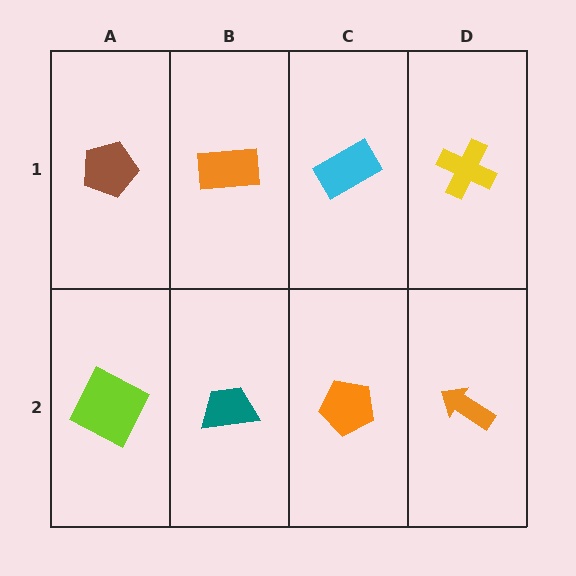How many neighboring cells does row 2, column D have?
2.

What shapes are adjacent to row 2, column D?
A yellow cross (row 1, column D), an orange pentagon (row 2, column C).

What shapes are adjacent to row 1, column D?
An orange arrow (row 2, column D), a cyan rectangle (row 1, column C).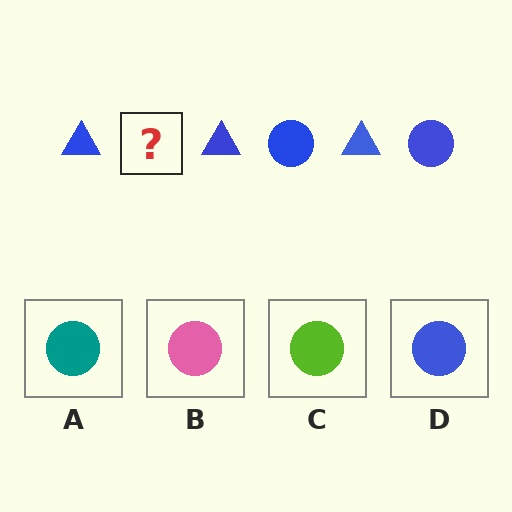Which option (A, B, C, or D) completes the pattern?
D.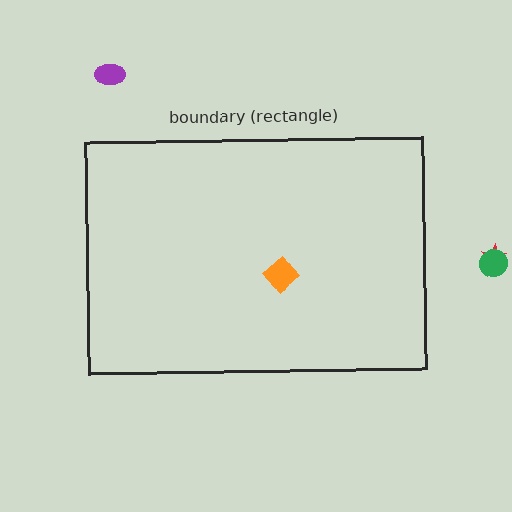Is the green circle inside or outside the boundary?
Outside.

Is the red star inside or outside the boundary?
Outside.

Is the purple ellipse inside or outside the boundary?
Outside.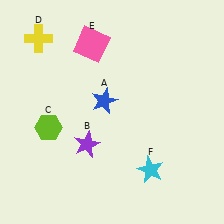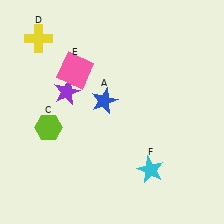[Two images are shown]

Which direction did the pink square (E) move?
The pink square (E) moved down.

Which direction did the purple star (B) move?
The purple star (B) moved up.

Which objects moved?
The objects that moved are: the purple star (B), the pink square (E).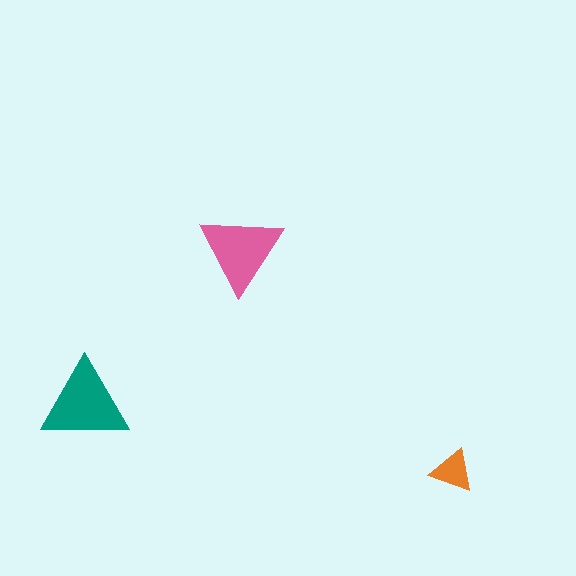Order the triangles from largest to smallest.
the teal one, the pink one, the orange one.